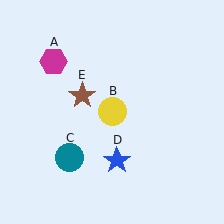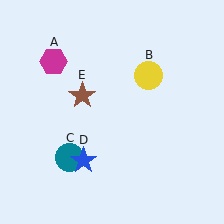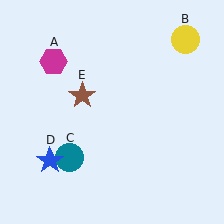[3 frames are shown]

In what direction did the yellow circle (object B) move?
The yellow circle (object B) moved up and to the right.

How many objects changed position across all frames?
2 objects changed position: yellow circle (object B), blue star (object D).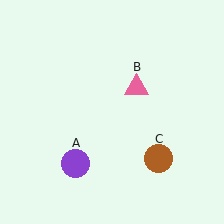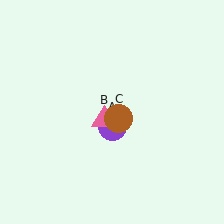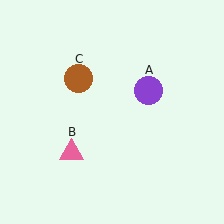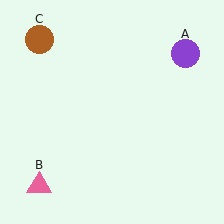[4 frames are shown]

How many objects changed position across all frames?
3 objects changed position: purple circle (object A), pink triangle (object B), brown circle (object C).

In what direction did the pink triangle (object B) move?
The pink triangle (object B) moved down and to the left.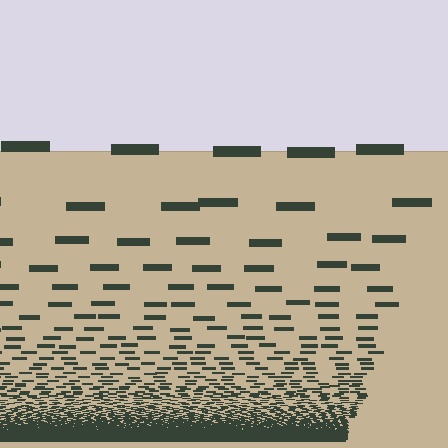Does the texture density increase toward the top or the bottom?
Density increases toward the bottom.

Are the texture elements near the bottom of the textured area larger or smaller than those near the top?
Smaller. The gradient is inverted — elements near the bottom are smaller and denser.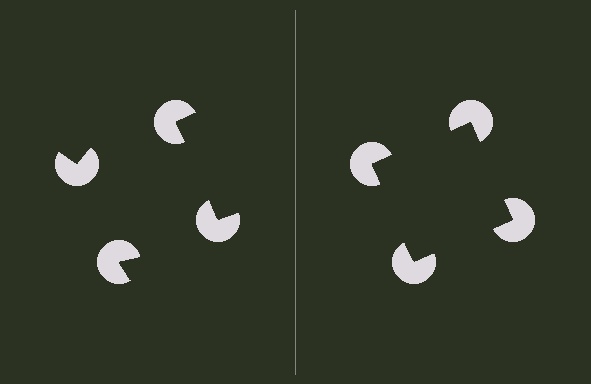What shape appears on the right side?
An illusory square.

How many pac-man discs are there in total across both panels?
8 — 4 on each side.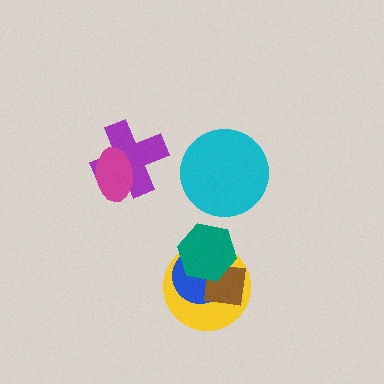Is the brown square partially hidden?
Yes, it is partially covered by another shape.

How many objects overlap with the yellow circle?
3 objects overlap with the yellow circle.